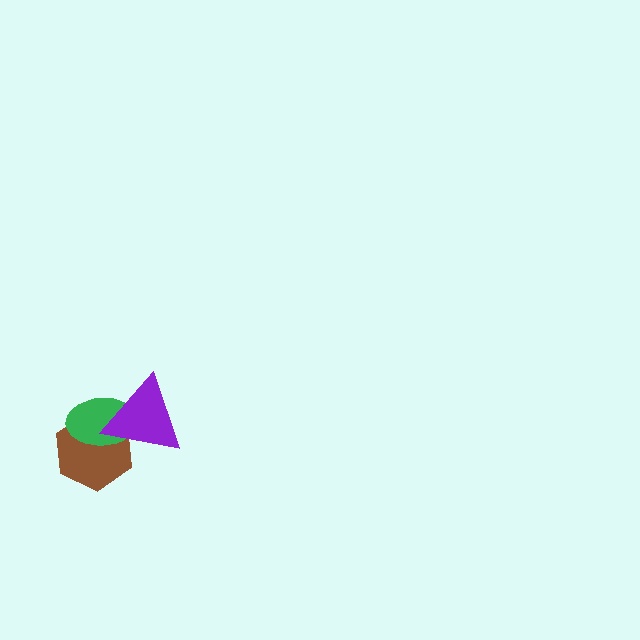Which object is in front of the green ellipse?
The purple triangle is in front of the green ellipse.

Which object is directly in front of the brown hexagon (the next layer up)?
The green ellipse is directly in front of the brown hexagon.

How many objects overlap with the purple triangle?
2 objects overlap with the purple triangle.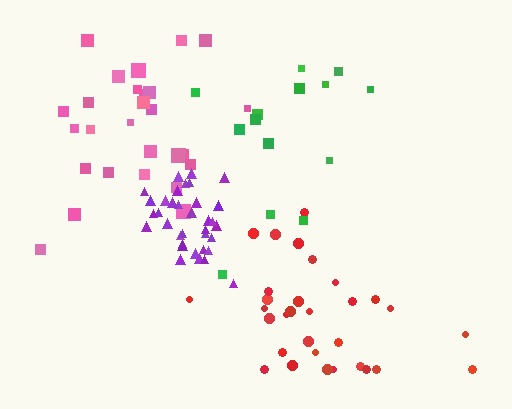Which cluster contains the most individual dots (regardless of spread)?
Purple (35).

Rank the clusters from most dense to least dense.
purple, pink, red, green.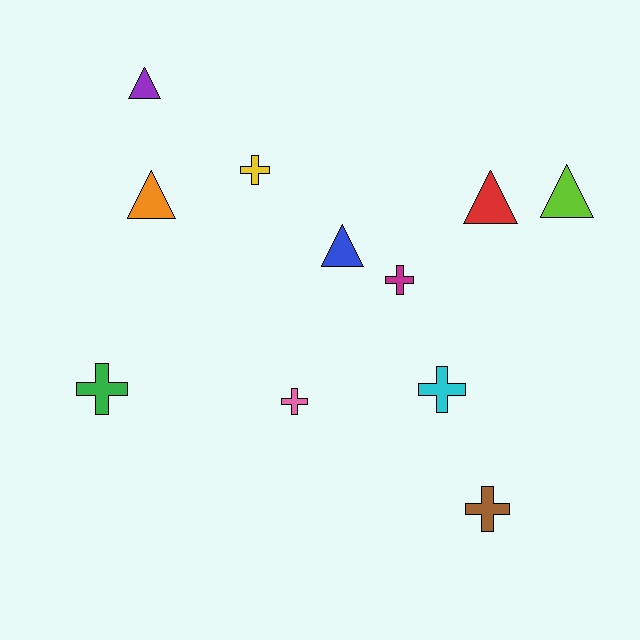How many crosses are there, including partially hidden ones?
There are 6 crosses.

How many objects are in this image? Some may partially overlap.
There are 11 objects.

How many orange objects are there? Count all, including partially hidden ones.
There is 1 orange object.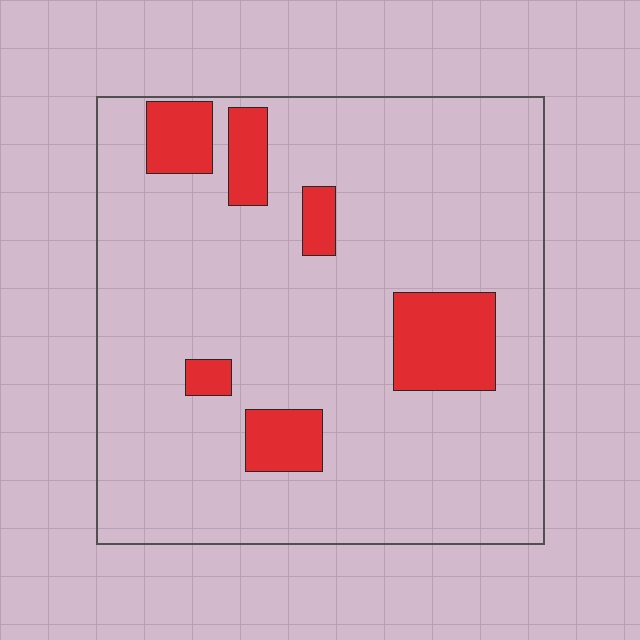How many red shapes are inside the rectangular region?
6.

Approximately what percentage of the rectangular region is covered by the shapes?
Approximately 15%.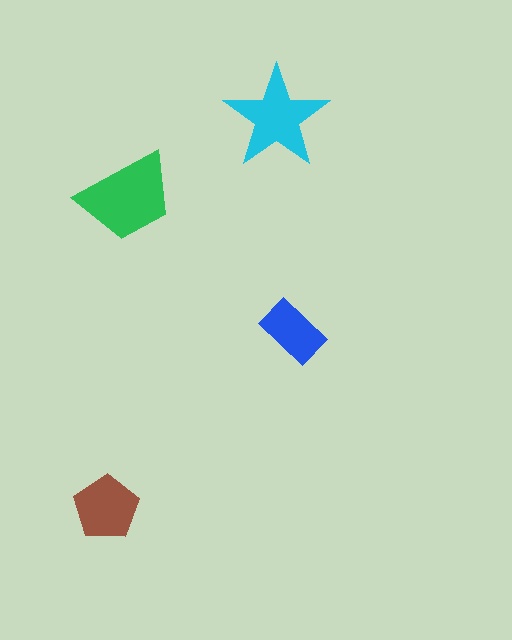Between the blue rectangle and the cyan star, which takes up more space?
The cyan star.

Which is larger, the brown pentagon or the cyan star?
The cyan star.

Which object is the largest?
The green trapezoid.